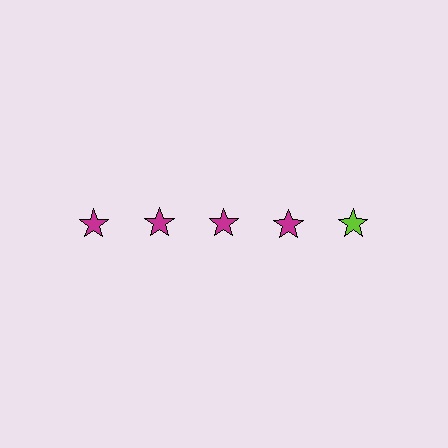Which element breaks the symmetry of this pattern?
The lime star in the top row, rightmost column breaks the symmetry. All other shapes are magenta stars.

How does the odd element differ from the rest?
It has a different color: lime instead of magenta.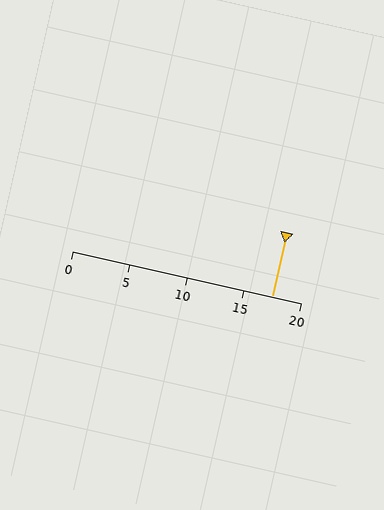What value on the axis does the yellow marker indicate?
The marker indicates approximately 17.5.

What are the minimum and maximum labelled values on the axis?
The axis runs from 0 to 20.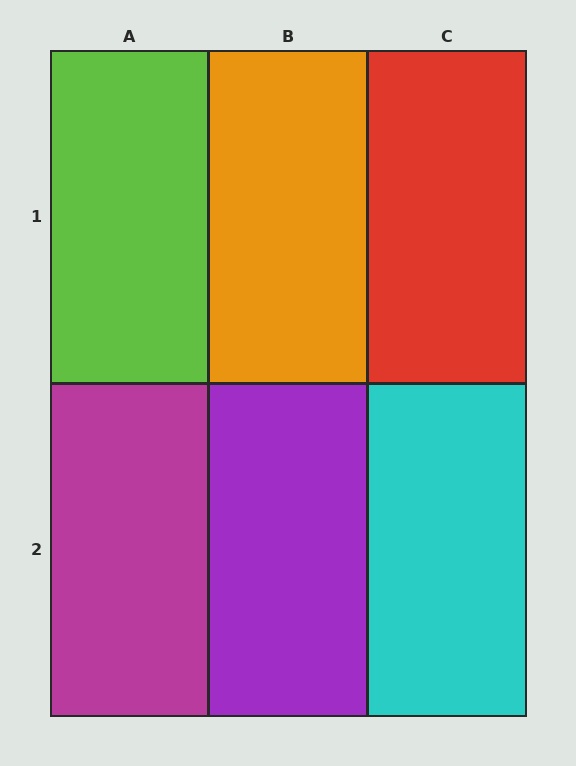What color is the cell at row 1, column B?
Orange.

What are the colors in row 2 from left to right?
Magenta, purple, cyan.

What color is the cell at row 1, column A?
Lime.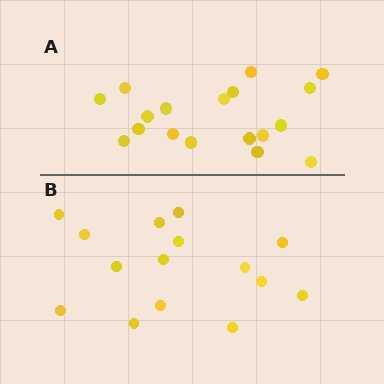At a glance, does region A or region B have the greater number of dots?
Region A (the top region) has more dots.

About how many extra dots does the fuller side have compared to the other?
Region A has just a few more — roughly 2 or 3 more dots than region B.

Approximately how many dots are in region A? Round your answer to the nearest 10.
About 20 dots. (The exact count is 18, which rounds to 20.)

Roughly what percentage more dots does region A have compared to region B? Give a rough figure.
About 20% more.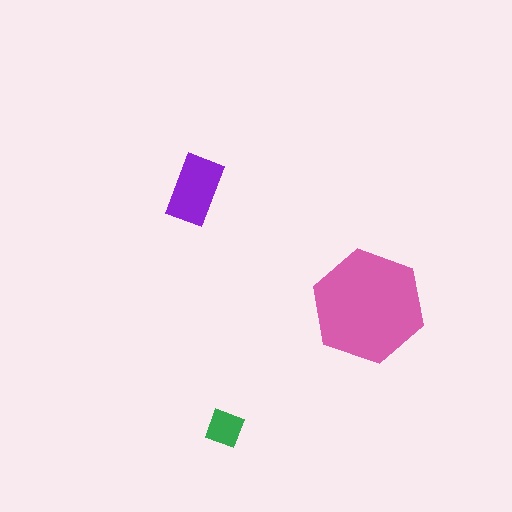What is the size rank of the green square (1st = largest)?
3rd.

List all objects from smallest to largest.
The green square, the purple rectangle, the pink hexagon.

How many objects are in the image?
There are 3 objects in the image.